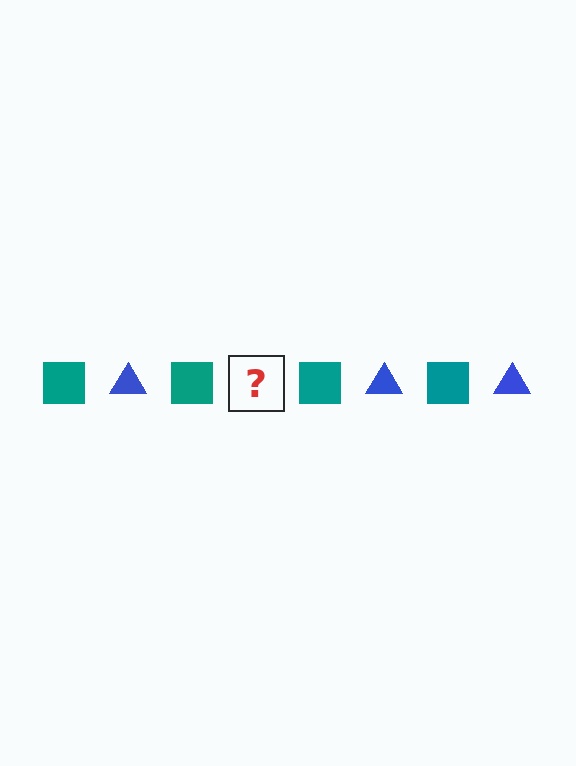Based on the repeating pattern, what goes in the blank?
The blank should be a blue triangle.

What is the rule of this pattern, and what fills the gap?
The rule is that the pattern alternates between teal square and blue triangle. The gap should be filled with a blue triangle.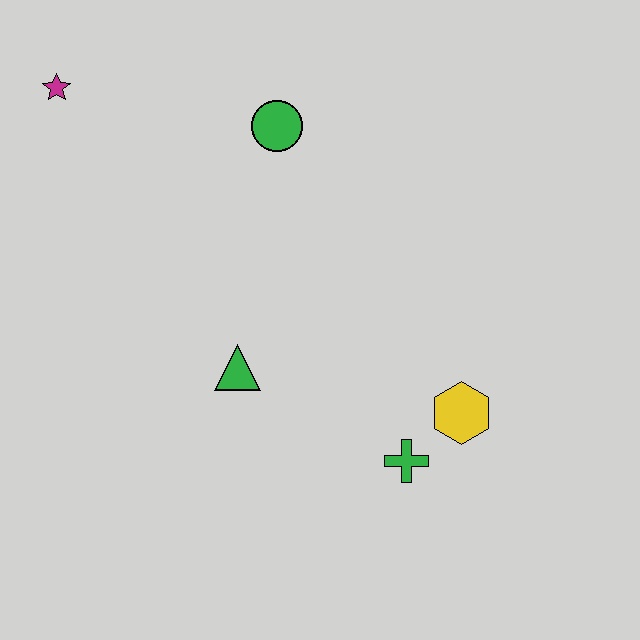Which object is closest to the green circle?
The magenta star is closest to the green circle.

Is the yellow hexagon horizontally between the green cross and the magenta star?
No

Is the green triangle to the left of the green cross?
Yes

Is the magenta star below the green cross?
No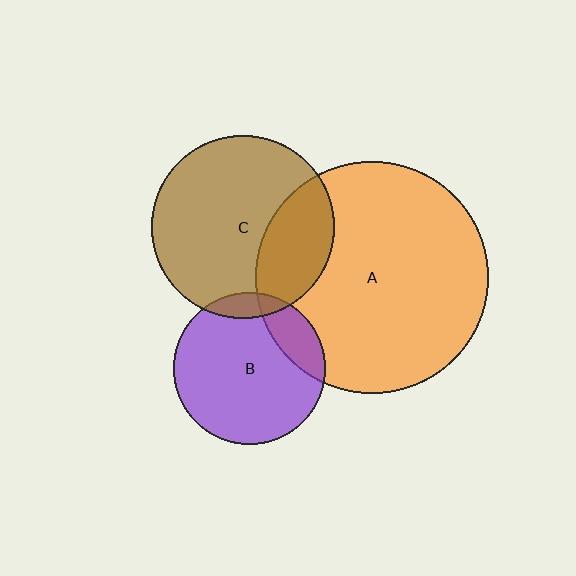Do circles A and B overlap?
Yes.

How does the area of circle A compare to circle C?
Approximately 1.6 times.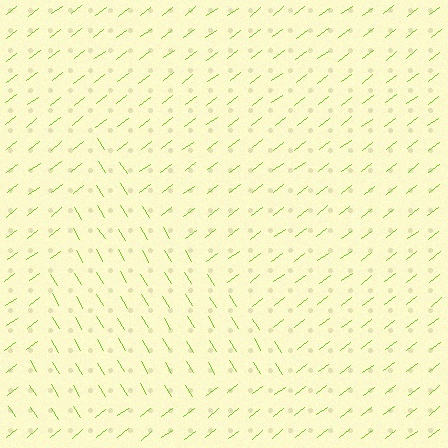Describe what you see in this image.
The image is filled with small lime line segments. A triangle region in the image has lines oriented differently from the surrounding lines, creating a visible texture boundary.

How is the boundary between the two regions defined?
The boundary is defined purely by a change in line orientation (approximately 84 degrees difference). All lines are the same color and thickness.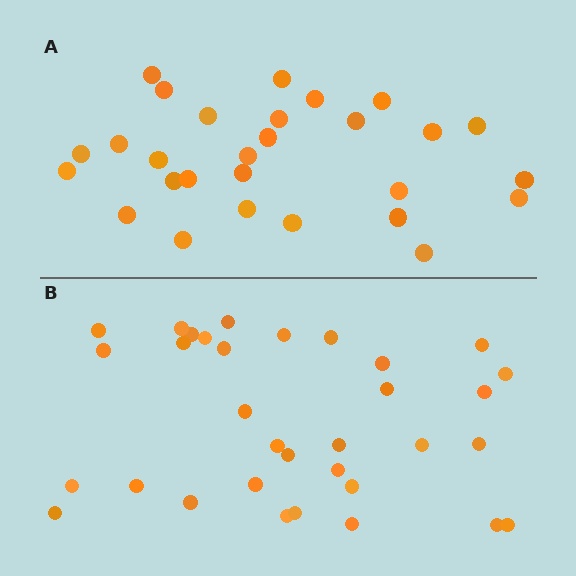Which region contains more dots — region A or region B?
Region B (the bottom region) has more dots.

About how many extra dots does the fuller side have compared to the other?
Region B has about 5 more dots than region A.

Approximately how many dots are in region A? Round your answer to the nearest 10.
About 30 dots. (The exact count is 28, which rounds to 30.)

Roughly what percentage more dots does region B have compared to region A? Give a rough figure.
About 20% more.